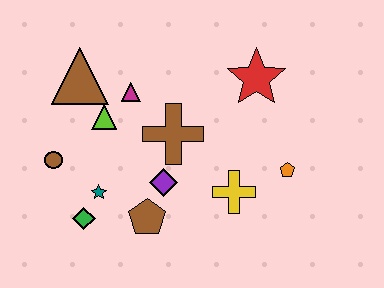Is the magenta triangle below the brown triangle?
Yes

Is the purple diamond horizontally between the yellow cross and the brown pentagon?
Yes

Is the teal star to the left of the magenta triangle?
Yes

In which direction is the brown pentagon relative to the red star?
The brown pentagon is below the red star.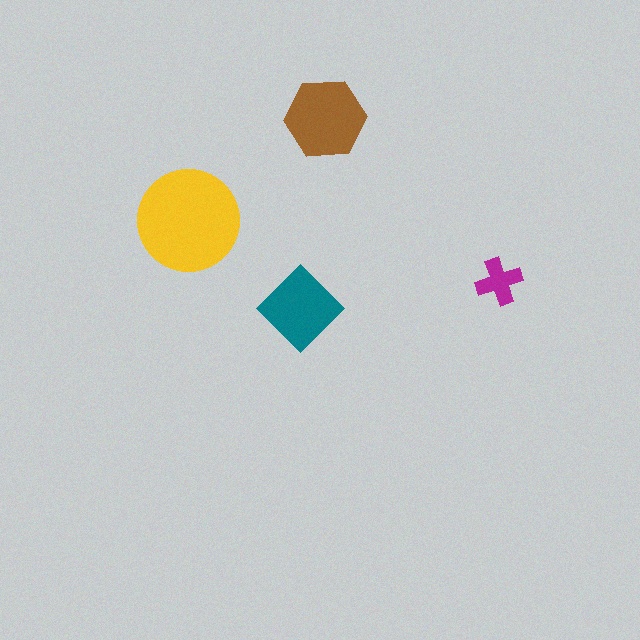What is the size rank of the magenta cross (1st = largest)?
4th.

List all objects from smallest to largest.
The magenta cross, the teal diamond, the brown hexagon, the yellow circle.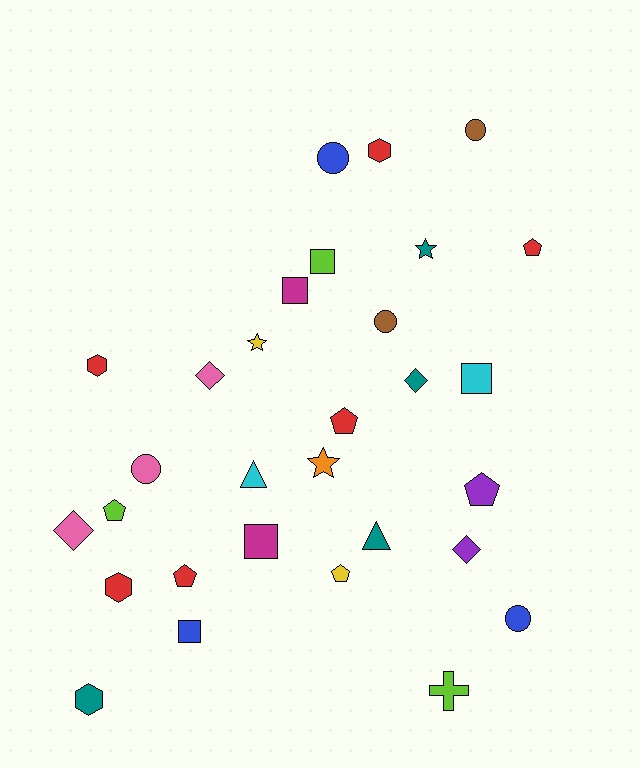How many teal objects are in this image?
There are 4 teal objects.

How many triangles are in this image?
There are 2 triangles.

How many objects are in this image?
There are 30 objects.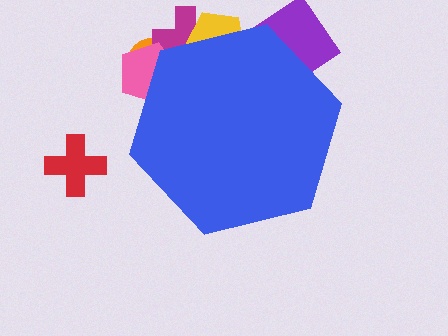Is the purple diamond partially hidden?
Yes, the purple diamond is partially hidden behind the blue hexagon.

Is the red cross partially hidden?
No, the red cross is fully visible.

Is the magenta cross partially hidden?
Yes, the magenta cross is partially hidden behind the blue hexagon.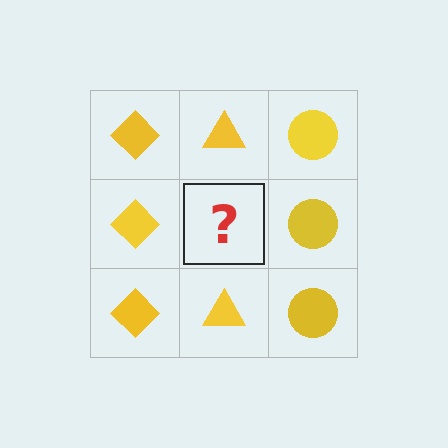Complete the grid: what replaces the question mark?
The question mark should be replaced with a yellow triangle.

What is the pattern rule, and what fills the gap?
The rule is that each column has a consistent shape. The gap should be filled with a yellow triangle.